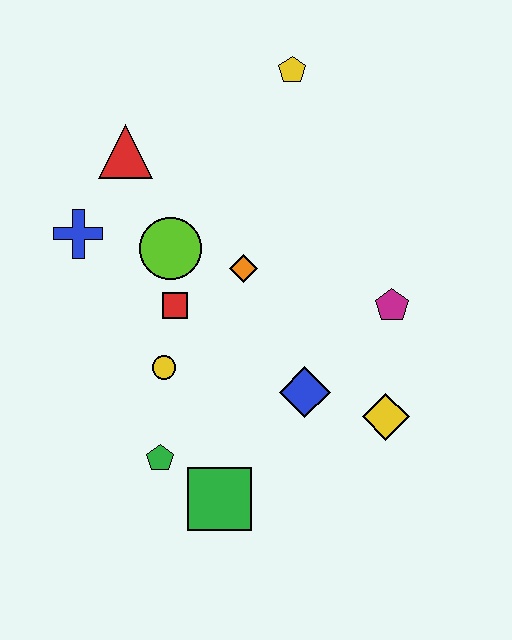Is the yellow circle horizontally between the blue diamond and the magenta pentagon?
No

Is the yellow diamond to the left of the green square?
No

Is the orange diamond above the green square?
Yes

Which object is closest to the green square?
The green pentagon is closest to the green square.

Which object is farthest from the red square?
The yellow pentagon is farthest from the red square.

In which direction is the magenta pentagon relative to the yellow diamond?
The magenta pentagon is above the yellow diamond.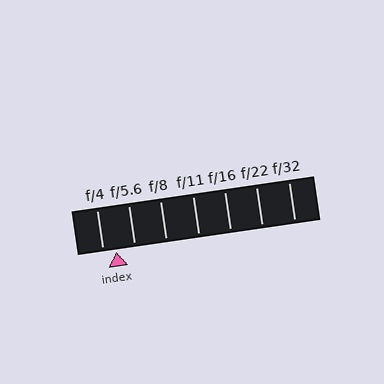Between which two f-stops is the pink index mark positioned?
The index mark is between f/4 and f/5.6.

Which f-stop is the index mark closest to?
The index mark is closest to f/4.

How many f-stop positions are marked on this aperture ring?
There are 7 f-stop positions marked.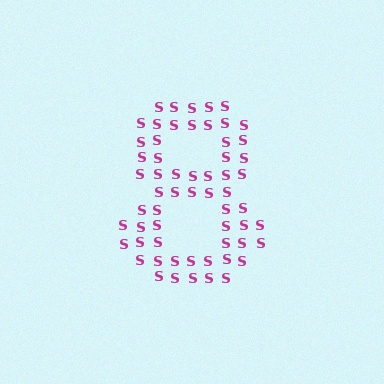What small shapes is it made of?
It is made of small letter S's.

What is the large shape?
The large shape is the digit 8.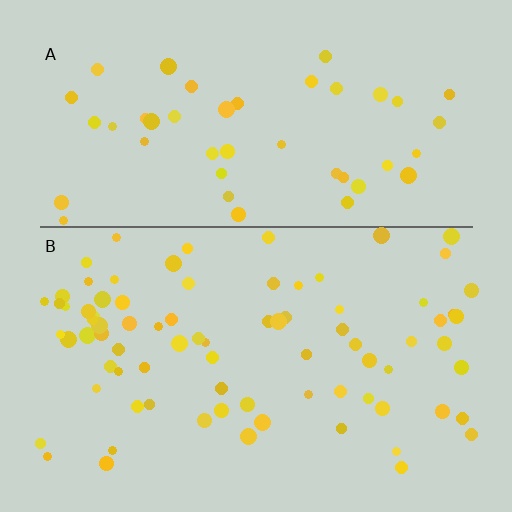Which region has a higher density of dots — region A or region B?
B (the bottom).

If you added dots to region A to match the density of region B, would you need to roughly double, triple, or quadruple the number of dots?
Approximately double.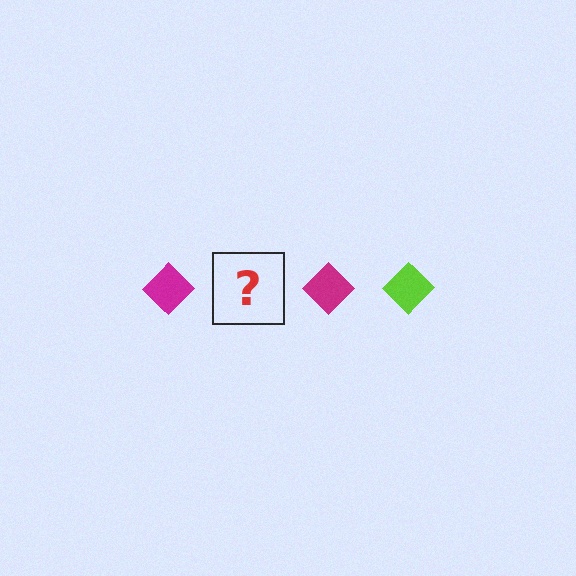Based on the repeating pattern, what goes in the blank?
The blank should be a lime diamond.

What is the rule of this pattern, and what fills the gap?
The rule is that the pattern cycles through magenta, lime diamonds. The gap should be filled with a lime diamond.